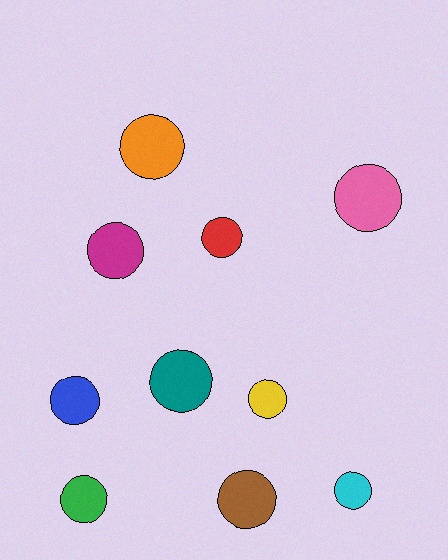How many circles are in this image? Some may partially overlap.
There are 10 circles.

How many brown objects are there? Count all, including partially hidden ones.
There is 1 brown object.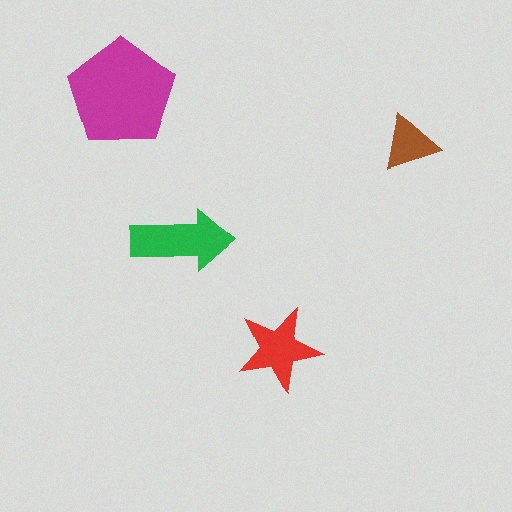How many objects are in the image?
There are 4 objects in the image.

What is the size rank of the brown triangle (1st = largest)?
4th.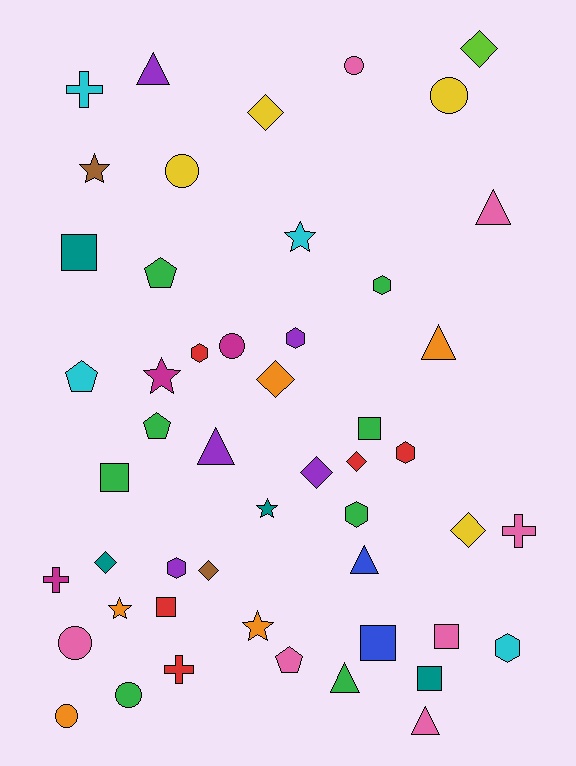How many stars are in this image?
There are 6 stars.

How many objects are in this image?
There are 50 objects.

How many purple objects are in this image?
There are 5 purple objects.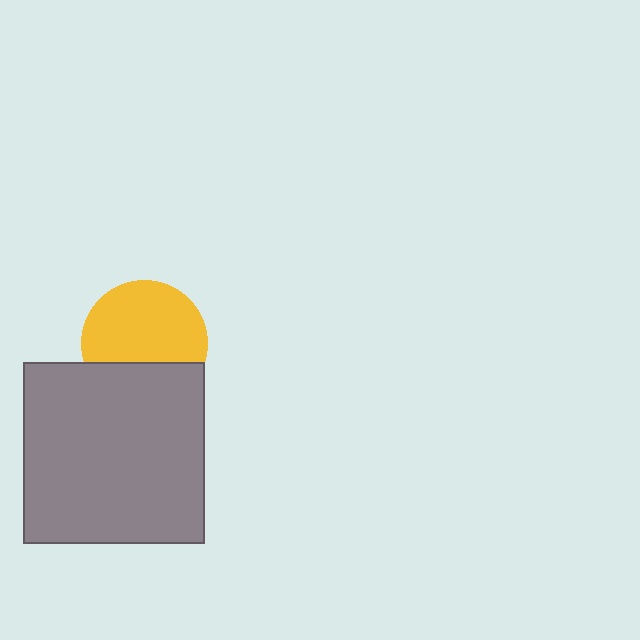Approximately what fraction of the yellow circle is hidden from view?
Roughly 32% of the yellow circle is hidden behind the gray square.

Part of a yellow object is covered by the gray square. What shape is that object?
It is a circle.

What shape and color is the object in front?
The object in front is a gray square.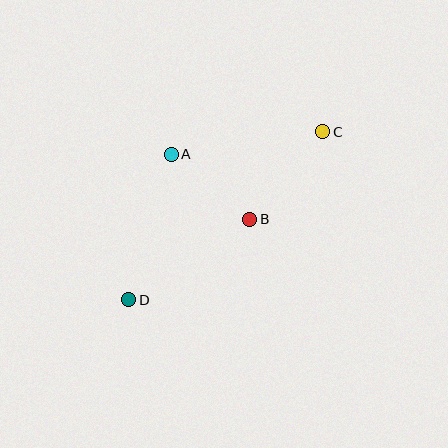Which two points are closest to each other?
Points A and B are closest to each other.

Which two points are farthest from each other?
Points C and D are farthest from each other.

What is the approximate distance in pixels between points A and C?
The distance between A and C is approximately 153 pixels.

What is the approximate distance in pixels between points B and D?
The distance between B and D is approximately 145 pixels.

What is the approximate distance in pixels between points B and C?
The distance between B and C is approximately 114 pixels.